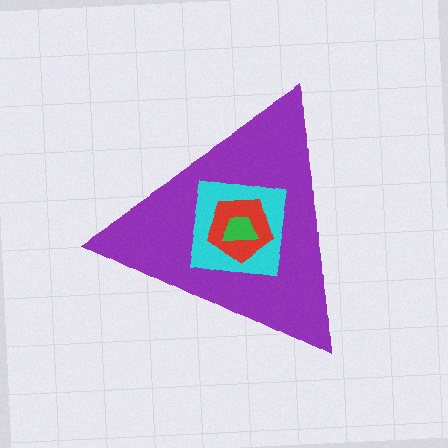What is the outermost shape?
The purple triangle.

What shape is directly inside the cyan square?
The red pentagon.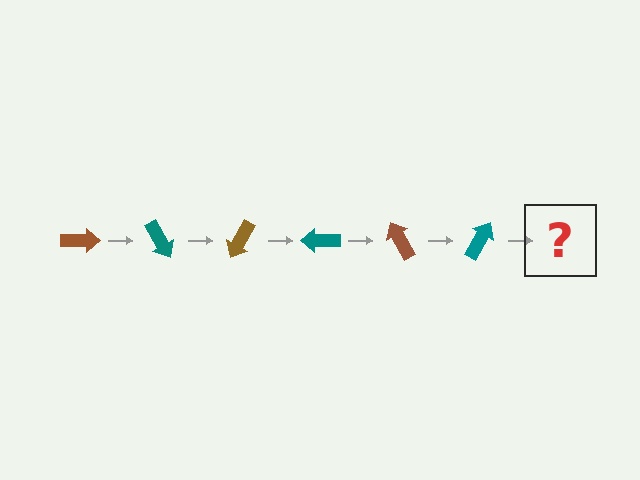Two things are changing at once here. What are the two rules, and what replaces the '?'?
The two rules are that it rotates 60 degrees each step and the color cycles through brown and teal. The '?' should be a brown arrow, rotated 360 degrees from the start.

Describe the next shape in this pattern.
It should be a brown arrow, rotated 360 degrees from the start.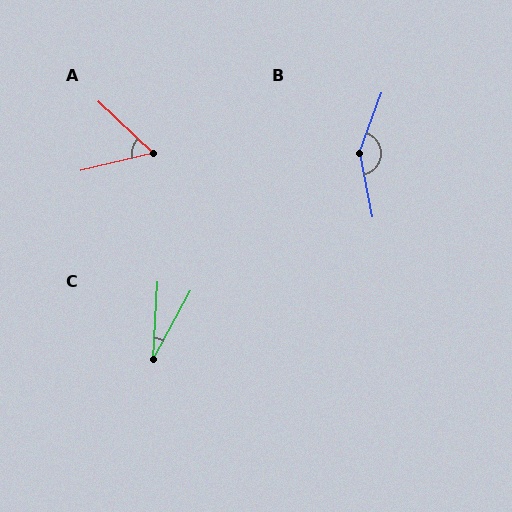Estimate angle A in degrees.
Approximately 57 degrees.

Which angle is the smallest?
C, at approximately 26 degrees.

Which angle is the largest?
B, at approximately 149 degrees.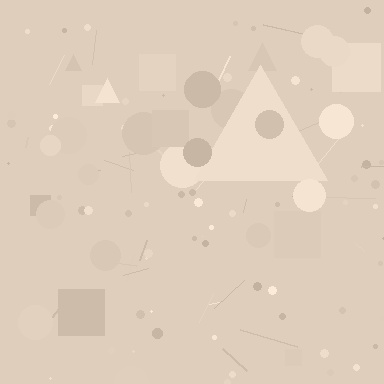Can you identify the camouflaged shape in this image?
The camouflaged shape is a triangle.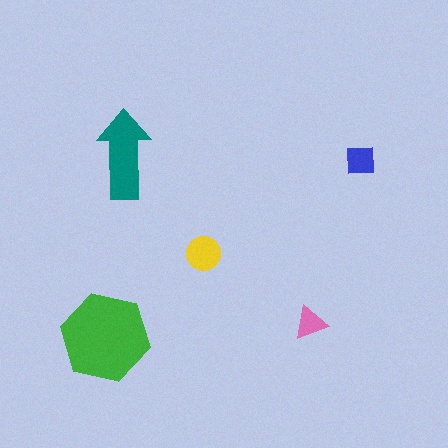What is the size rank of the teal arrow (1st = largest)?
2nd.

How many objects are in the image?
There are 5 objects in the image.